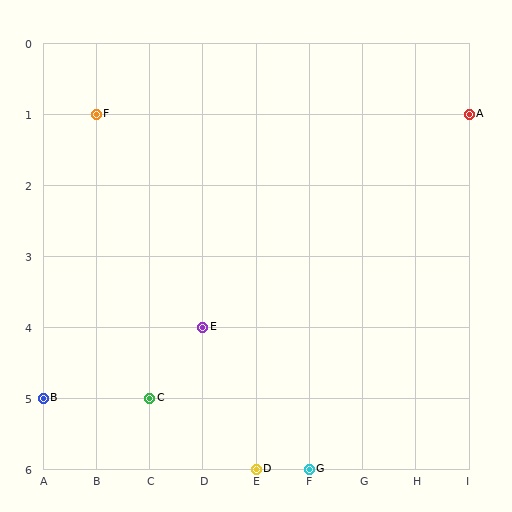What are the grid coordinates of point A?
Point A is at grid coordinates (I, 1).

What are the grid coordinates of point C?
Point C is at grid coordinates (C, 5).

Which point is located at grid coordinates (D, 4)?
Point E is at (D, 4).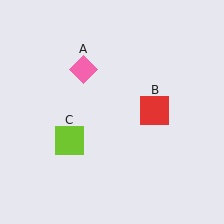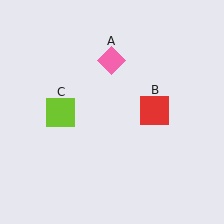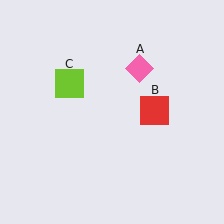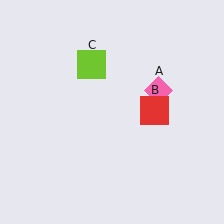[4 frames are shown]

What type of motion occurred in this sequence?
The pink diamond (object A), lime square (object C) rotated clockwise around the center of the scene.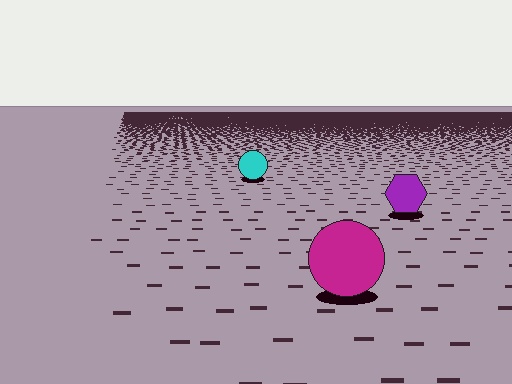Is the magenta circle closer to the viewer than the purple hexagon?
Yes. The magenta circle is closer — you can tell from the texture gradient: the ground texture is coarser near it.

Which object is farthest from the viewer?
The cyan circle is farthest from the viewer. It appears smaller and the ground texture around it is denser.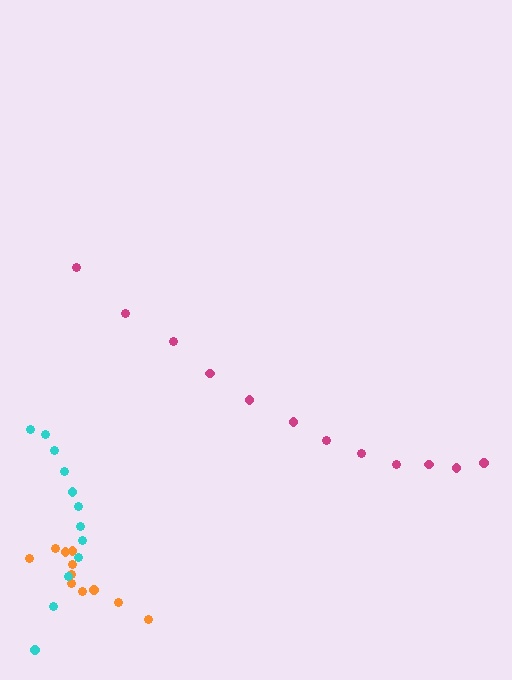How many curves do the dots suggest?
There are 3 distinct paths.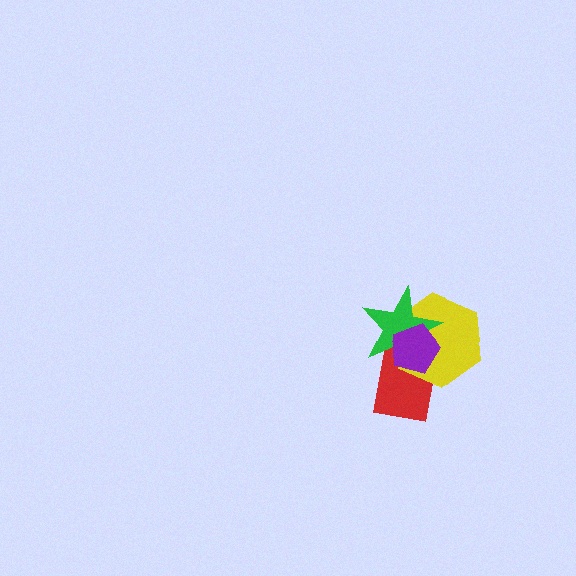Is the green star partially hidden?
Yes, it is partially covered by another shape.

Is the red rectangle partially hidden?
Yes, it is partially covered by another shape.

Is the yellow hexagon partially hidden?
Yes, it is partially covered by another shape.